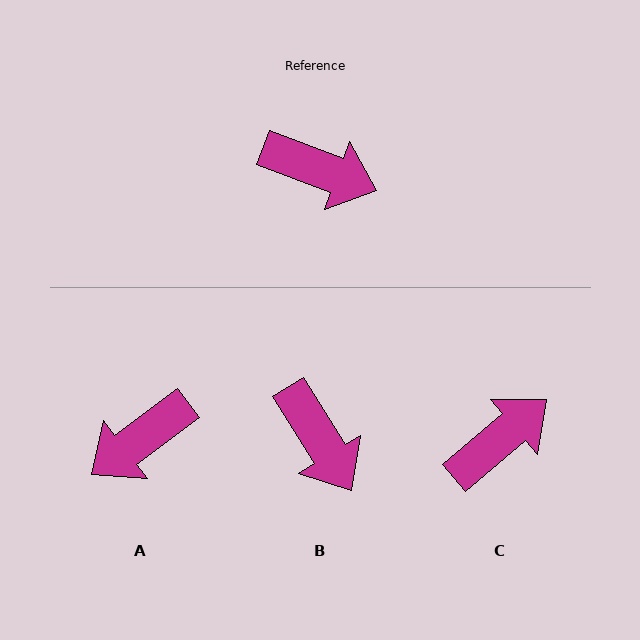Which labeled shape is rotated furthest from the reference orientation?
A, about 123 degrees away.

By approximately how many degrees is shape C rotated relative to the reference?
Approximately 61 degrees counter-clockwise.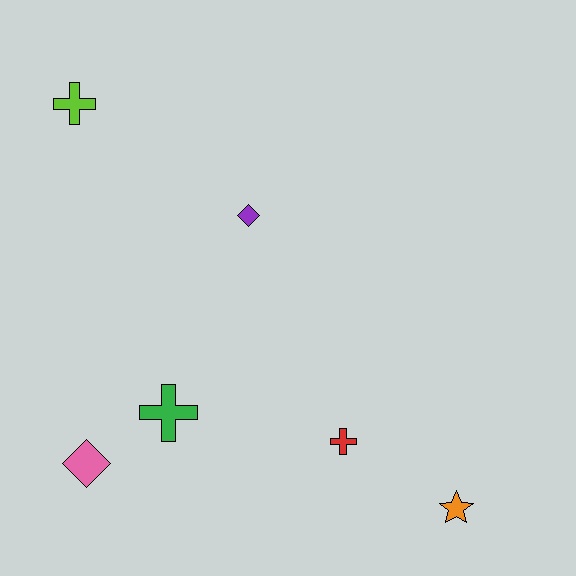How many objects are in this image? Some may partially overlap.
There are 6 objects.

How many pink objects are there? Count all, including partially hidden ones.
There is 1 pink object.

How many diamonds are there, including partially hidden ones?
There are 2 diamonds.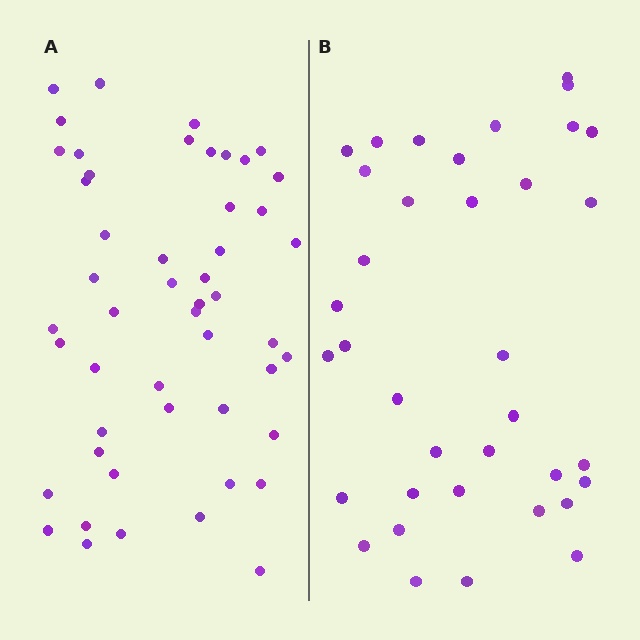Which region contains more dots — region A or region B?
Region A (the left region) has more dots.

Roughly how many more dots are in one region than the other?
Region A has approximately 15 more dots than region B.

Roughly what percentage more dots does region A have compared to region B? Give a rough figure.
About 40% more.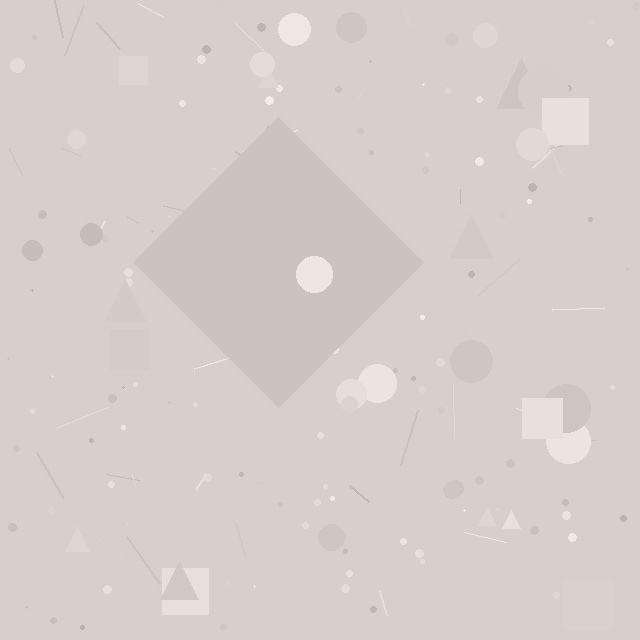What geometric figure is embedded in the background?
A diamond is embedded in the background.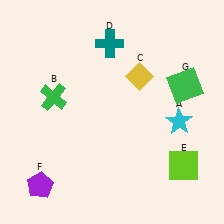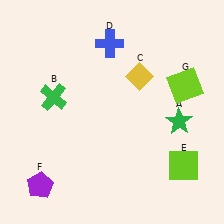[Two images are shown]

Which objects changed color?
A changed from cyan to green. D changed from teal to blue. G changed from green to lime.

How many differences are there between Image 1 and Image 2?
There are 3 differences between the two images.